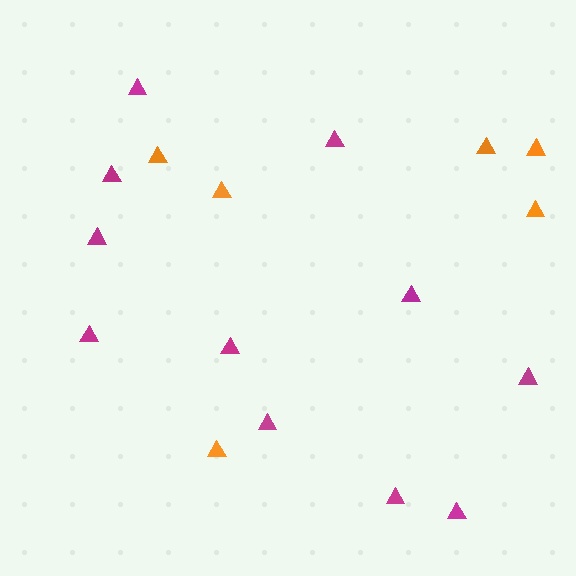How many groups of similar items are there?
There are 2 groups: one group of orange triangles (6) and one group of magenta triangles (11).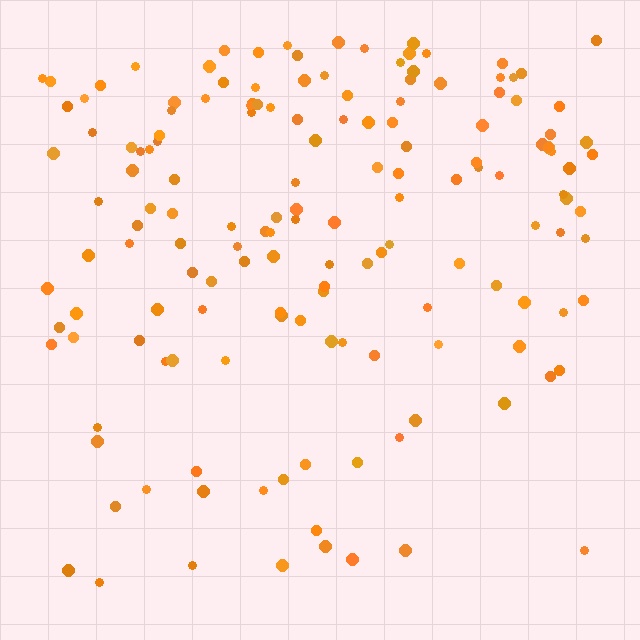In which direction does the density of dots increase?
From bottom to top, with the top side densest.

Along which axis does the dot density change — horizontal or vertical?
Vertical.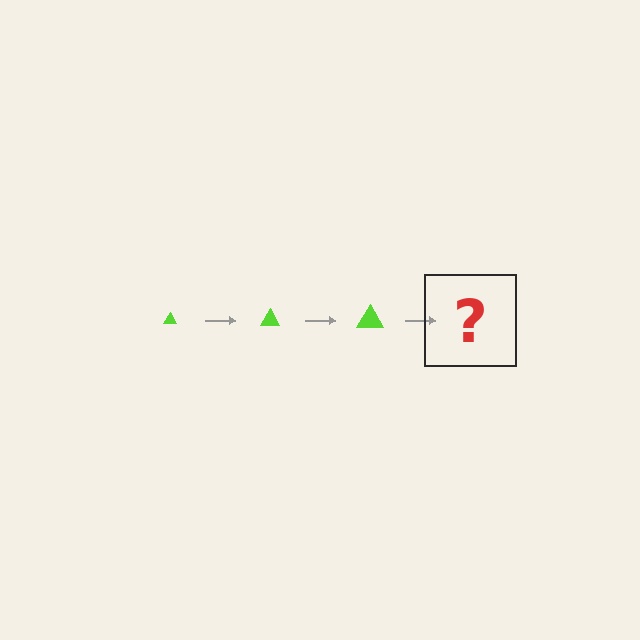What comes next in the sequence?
The next element should be a lime triangle, larger than the previous one.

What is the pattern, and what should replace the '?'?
The pattern is that the triangle gets progressively larger each step. The '?' should be a lime triangle, larger than the previous one.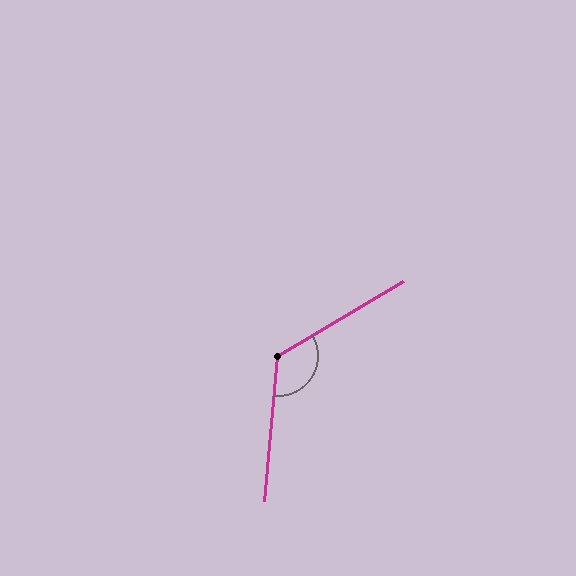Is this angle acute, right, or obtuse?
It is obtuse.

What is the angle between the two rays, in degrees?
Approximately 126 degrees.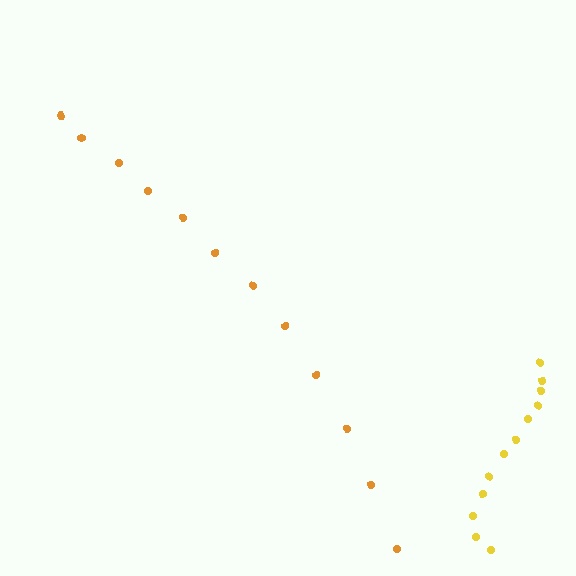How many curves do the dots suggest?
There are 2 distinct paths.